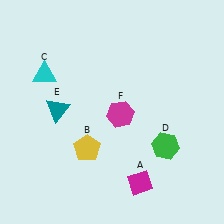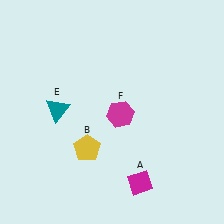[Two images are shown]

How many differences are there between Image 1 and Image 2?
There are 2 differences between the two images.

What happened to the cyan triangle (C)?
The cyan triangle (C) was removed in Image 2. It was in the top-left area of Image 1.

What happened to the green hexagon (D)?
The green hexagon (D) was removed in Image 2. It was in the bottom-right area of Image 1.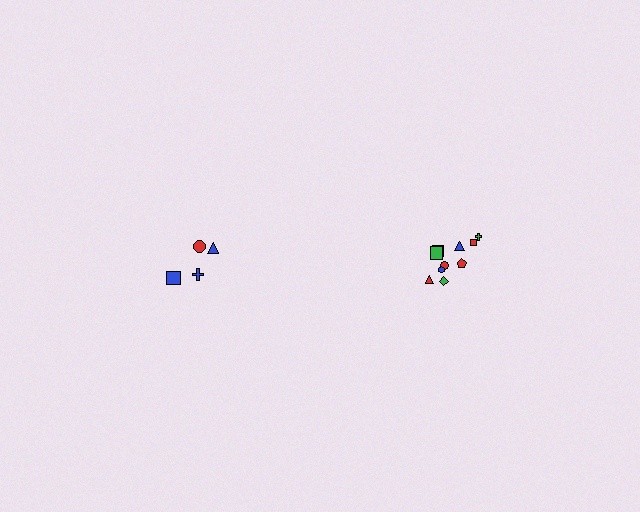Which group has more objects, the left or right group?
The right group.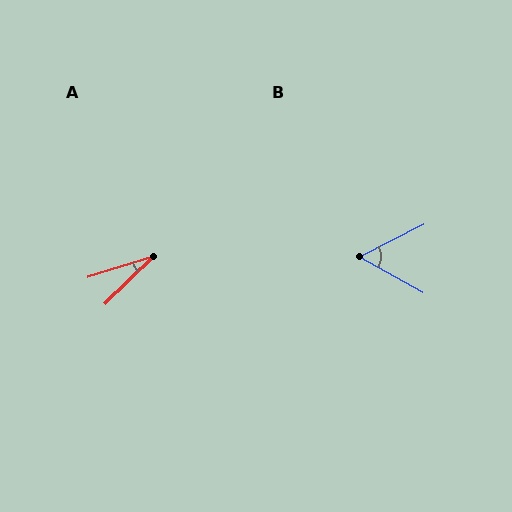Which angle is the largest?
B, at approximately 56 degrees.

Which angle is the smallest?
A, at approximately 27 degrees.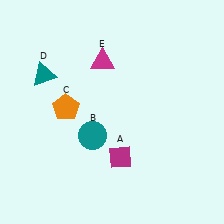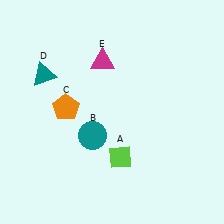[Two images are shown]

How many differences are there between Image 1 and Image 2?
There is 1 difference between the two images.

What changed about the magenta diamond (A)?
In Image 1, A is magenta. In Image 2, it changed to lime.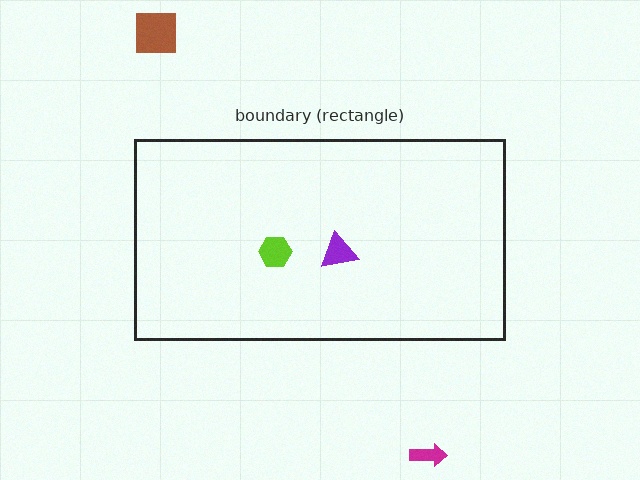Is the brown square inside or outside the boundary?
Outside.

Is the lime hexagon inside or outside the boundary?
Inside.